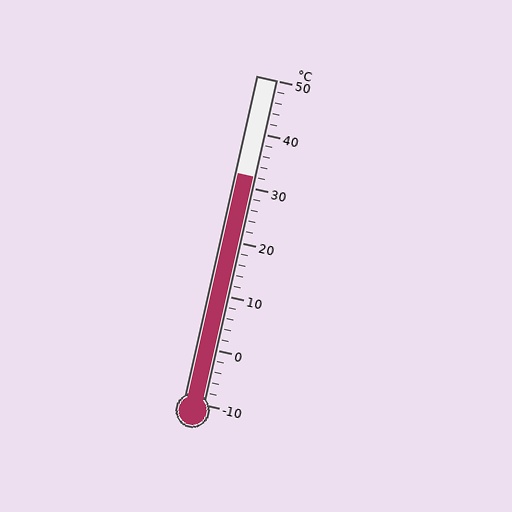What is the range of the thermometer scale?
The thermometer scale ranges from -10°C to 50°C.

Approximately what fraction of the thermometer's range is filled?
The thermometer is filled to approximately 70% of its range.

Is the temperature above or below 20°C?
The temperature is above 20°C.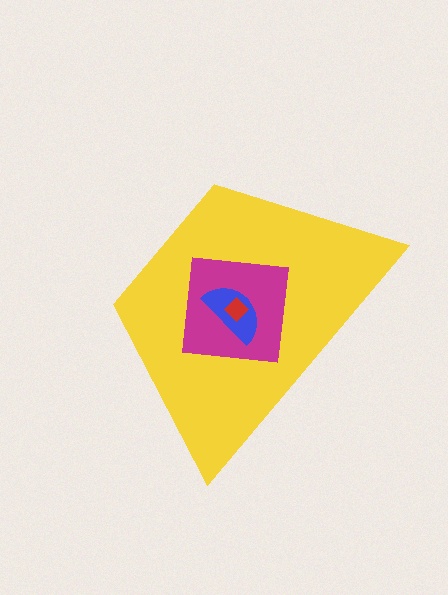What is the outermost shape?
The yellow trapezoid.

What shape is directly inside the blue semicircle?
The red diamond.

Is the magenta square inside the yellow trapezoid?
Yes.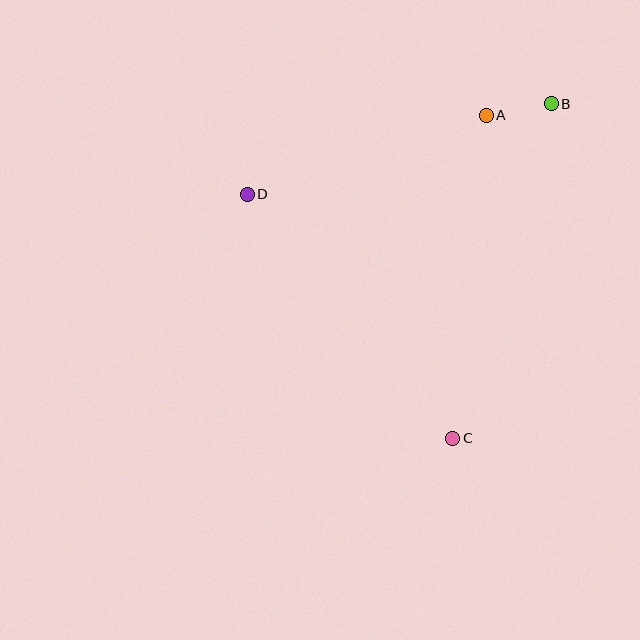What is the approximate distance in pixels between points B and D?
The distance between B and D is approximately 317 pixels.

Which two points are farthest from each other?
Points B and C are farthest from each other.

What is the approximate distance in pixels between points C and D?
The distance between C and D is approximately 319 pixels.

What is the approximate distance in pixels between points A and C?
The distance between A and C is approximately 324 pixels.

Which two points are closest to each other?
Points A and B are closest to each other.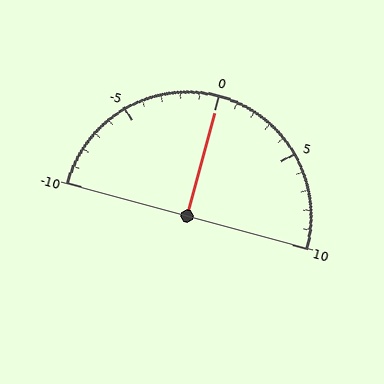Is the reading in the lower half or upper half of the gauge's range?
The reading is in the upper half of the range (-10 to 10).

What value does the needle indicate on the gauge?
The needle indicates approximately 0.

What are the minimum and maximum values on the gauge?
The gauge ranges from -10 to 10.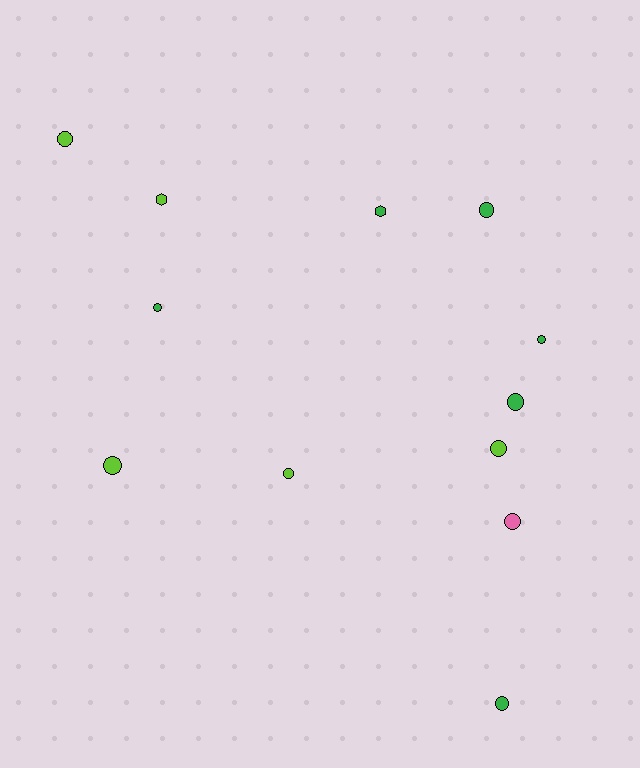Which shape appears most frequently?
Circle, with 10 objects.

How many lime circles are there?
There are 4 lime circles.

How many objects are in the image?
There are 12 objects.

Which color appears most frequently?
Green, with 6 objects.